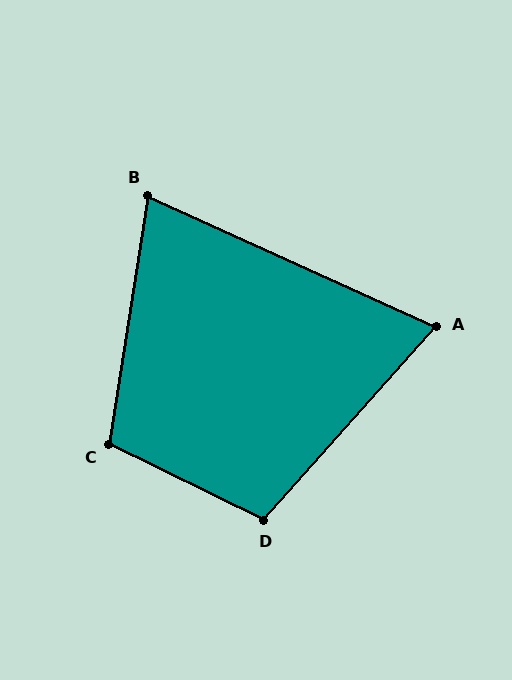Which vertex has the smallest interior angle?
A, at approximately 73 degrees.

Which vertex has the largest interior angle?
C, at approximately 107 degrees.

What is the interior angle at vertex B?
Approximately 74 degrees (acute).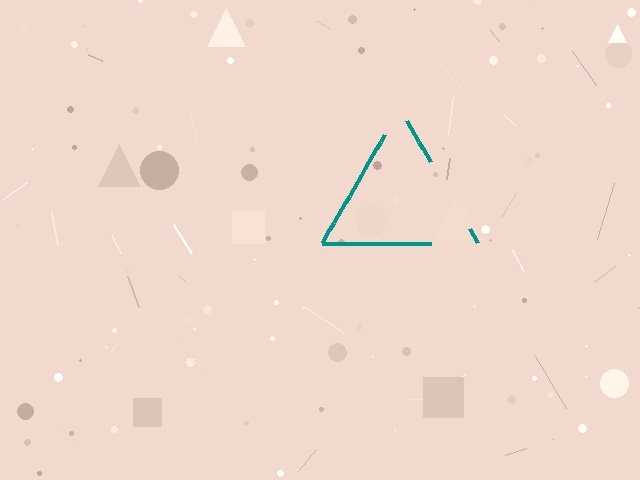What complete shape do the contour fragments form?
The contour fragments form a triangle.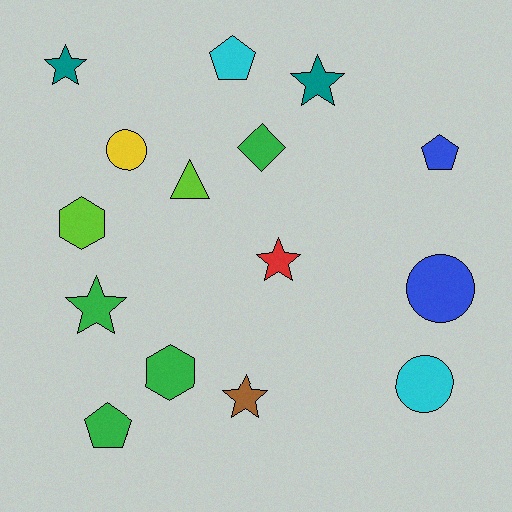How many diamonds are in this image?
There is 1 diamond.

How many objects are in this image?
There are 15 objects.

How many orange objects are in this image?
There are no orange objects.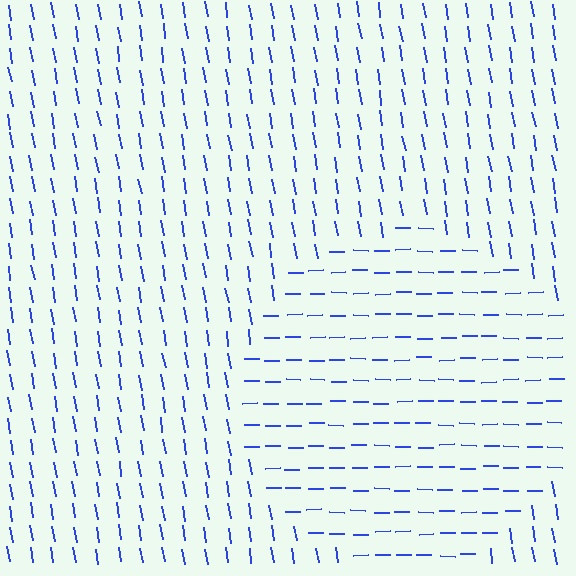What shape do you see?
I see a circle.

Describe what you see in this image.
The image is filled with small blue line segments. A circle region in the image has lines oriented differently from the surrounding lines, creating a visible texture boundary.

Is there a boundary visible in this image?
Yes, there is a texture boundary formed by a change in line orientation.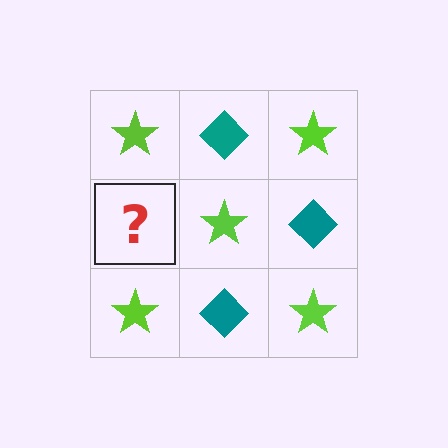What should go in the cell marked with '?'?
The missing cell should contain a teal diamond.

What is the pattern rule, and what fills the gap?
The rule is that it alternates lime star and teal diamond in a checkerboard pattern. The gap should be filled with a teal diamond.